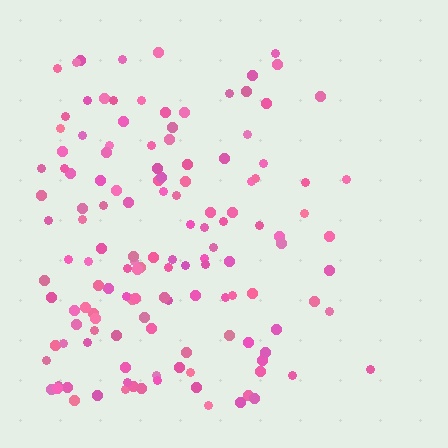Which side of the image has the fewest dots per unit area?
The right.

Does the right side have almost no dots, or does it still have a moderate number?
Still a moderate number, just noticeably fewer than the left.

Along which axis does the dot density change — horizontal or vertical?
Horizontal.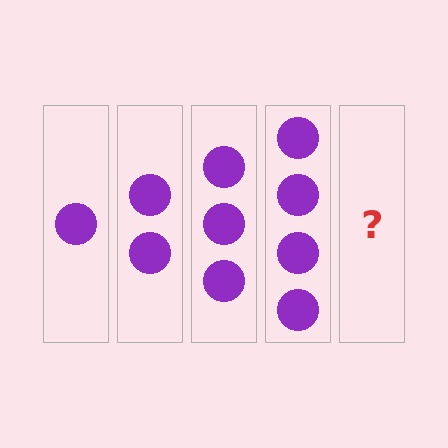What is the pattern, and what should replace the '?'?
The pattern is that each step adds one more circle. The '?' should be 5 circles.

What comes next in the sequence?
The next element should be 5 circles.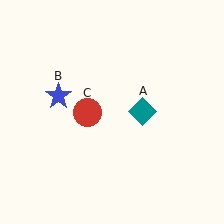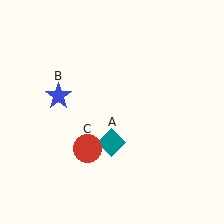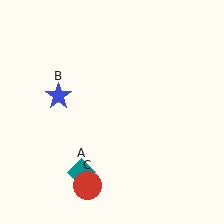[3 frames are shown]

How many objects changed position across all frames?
2 objects changed position: teal diamond (object A), red circle (object C).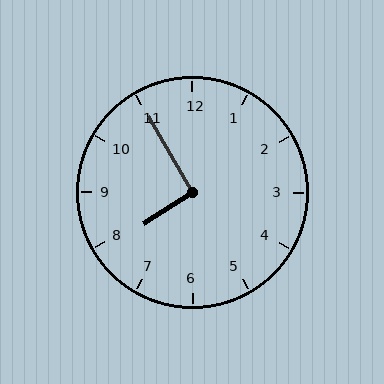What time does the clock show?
7:55.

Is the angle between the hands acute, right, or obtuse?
It is right.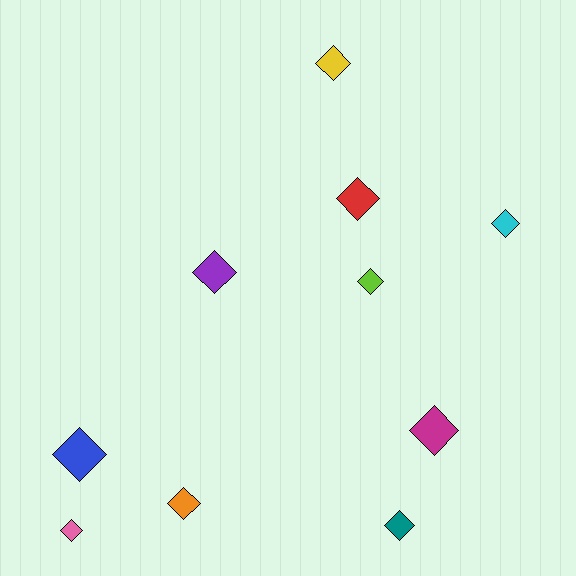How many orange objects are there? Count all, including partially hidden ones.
There is 1 orange object.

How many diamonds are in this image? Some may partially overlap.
There are 10 diamonds.